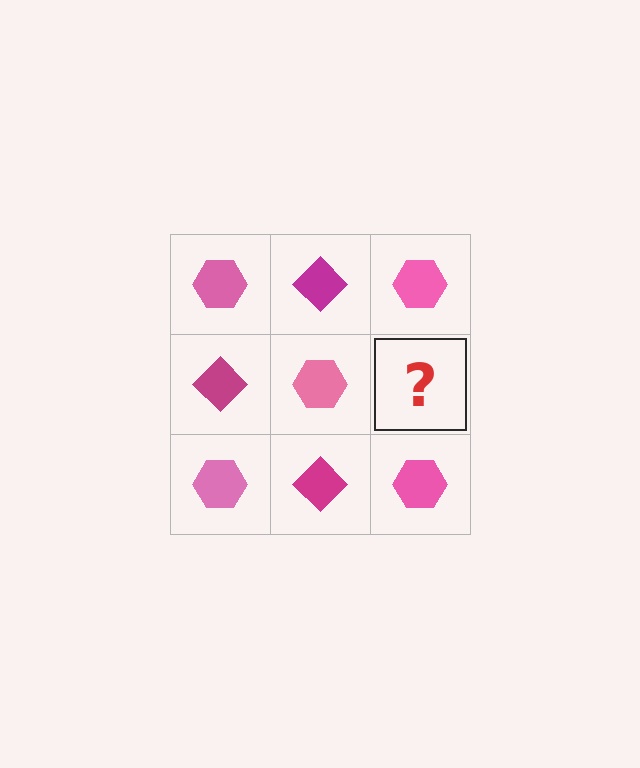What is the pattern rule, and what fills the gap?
The rule is that it alternates pink hexagon and magenta diamond in a checkerboard pattern. The gap should be filled with a magenta diamond.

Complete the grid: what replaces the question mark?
The question mark should be replaced with a magenta diamond.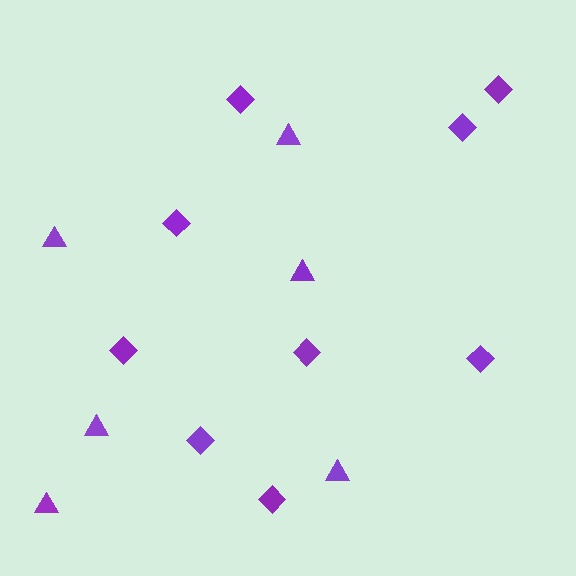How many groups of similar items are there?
There are 2 groups: one group of diamonds (9) and one group of triangles (6).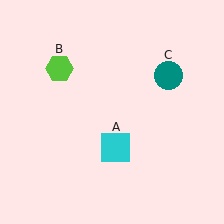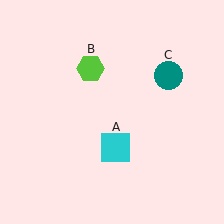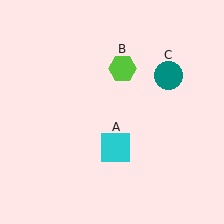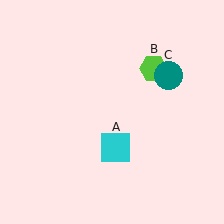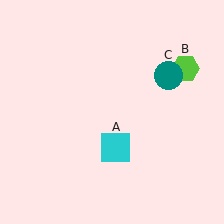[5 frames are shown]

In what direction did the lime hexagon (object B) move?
The lime hexagon (object B) moved right.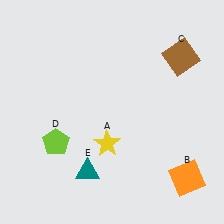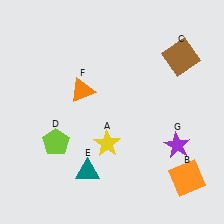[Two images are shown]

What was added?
An orange triangle (F), a purple star (G) were added in Image 2.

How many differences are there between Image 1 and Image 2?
There are 2 differences between the two images.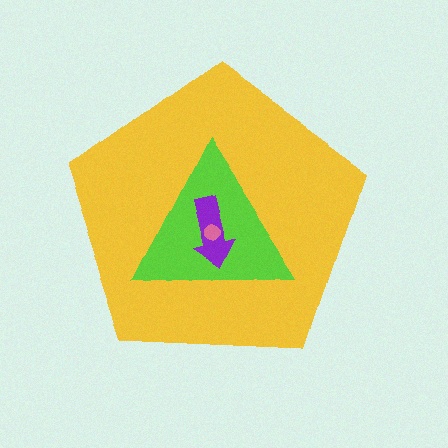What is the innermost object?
The pink circle.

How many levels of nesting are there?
4.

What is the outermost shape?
The yellow pentagon.